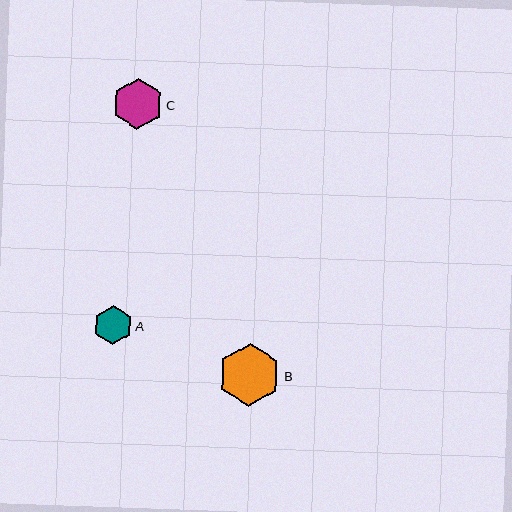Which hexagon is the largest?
Hexagon B is the largest with a size of approximately 62 pixels.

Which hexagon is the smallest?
Hexagon A is the smallest with a size of approximately 39 pixels.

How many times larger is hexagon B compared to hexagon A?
Hexagon B is approximately 1.6 times the size of hexagon A.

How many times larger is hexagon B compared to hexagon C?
Hexagon B is approximately 1.2 times the size of hexagon C.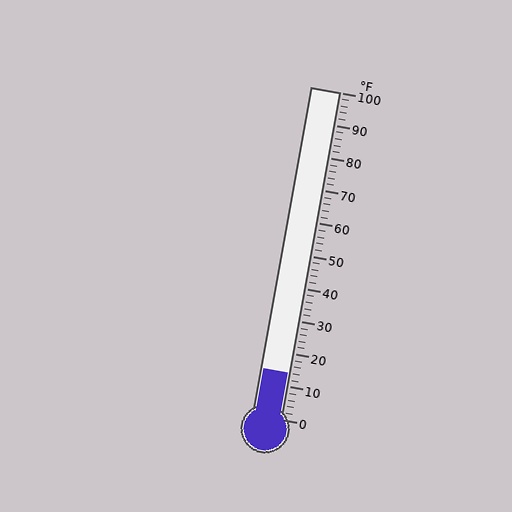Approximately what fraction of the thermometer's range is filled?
The thermometer is filled to approximately 15% of its range.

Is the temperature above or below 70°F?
The temperature is below 70°F.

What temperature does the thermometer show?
The thermometer shows approximately 14°F.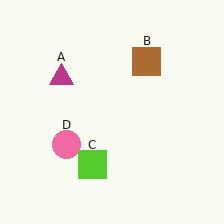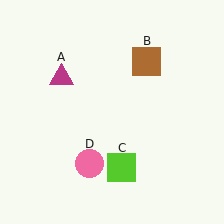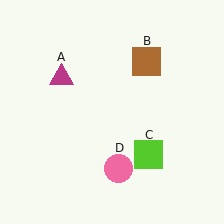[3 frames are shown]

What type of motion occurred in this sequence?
The lime square (object C), pink circle (object D) rotated counterclockwise around the center of the scene.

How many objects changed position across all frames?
2 objects changed position: lime square (object C), pink circle (object D).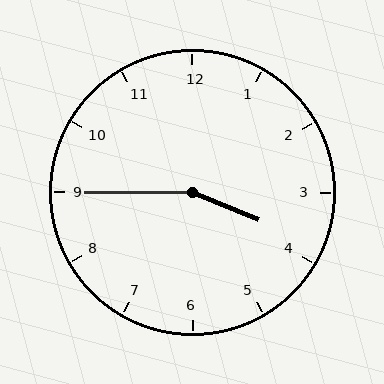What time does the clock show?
3:45.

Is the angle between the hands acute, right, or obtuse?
It is obtuse.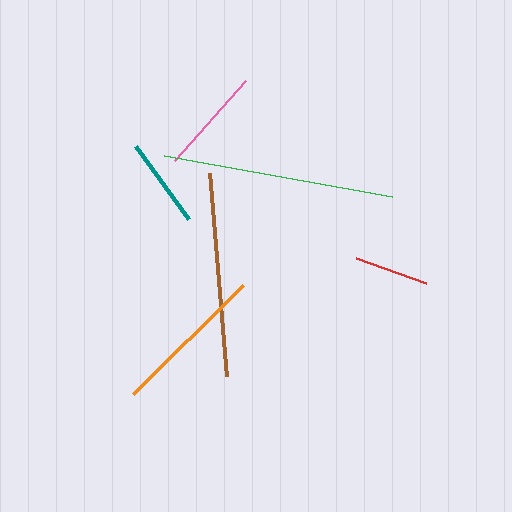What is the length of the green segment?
The green segment is approximately 232 pixels long.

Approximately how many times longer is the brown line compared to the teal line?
The brown line is approximately 2.2 times the length of the teal line.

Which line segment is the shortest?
The red line is the shortest at approximately 74 pixels.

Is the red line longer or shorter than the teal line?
The teal line is longer than the red line.